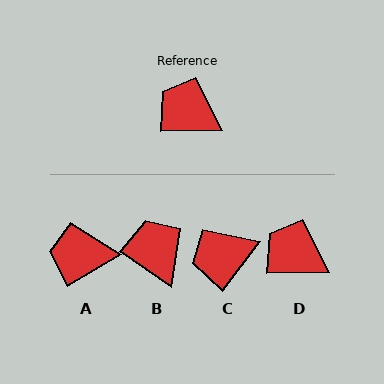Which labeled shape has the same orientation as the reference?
D.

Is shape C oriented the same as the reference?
No, it is off by about 51 degrees.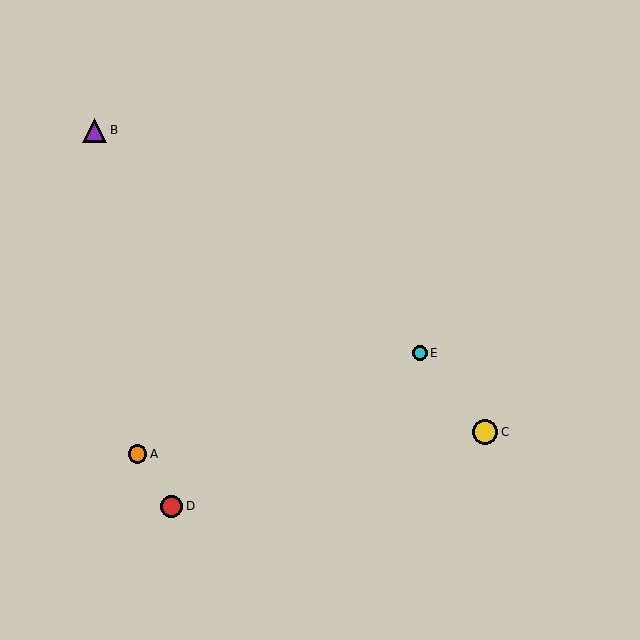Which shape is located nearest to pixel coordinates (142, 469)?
The orange circle (labeled A) at (138, 454) is nearest to that location.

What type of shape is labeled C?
Shape C is a yellow circle.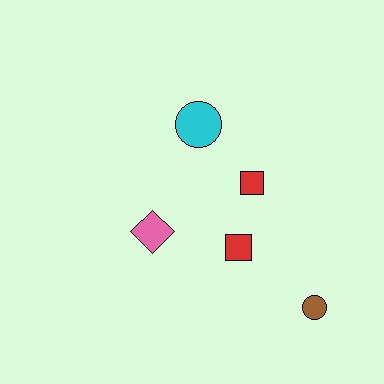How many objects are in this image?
There are 5 objects.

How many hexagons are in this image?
There are no hexagons.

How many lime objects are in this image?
There are no lime objects.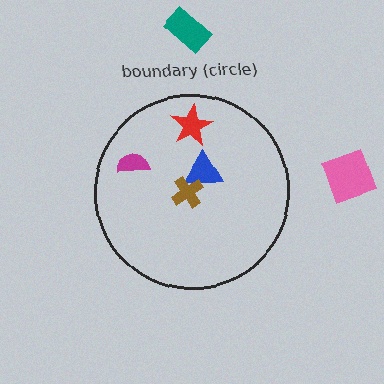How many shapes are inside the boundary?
4 inside, 2 outside.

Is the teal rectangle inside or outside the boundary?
Outside.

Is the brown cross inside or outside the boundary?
Inside.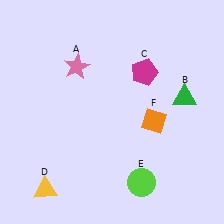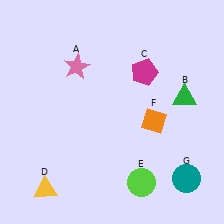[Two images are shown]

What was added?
A teal circle (G) was added in Image 2.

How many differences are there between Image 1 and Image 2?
There is 1 difference between the two images.